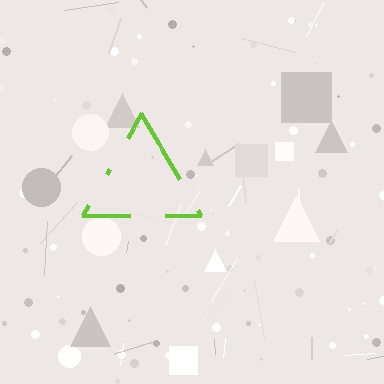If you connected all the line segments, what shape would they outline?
They would outline a triangle.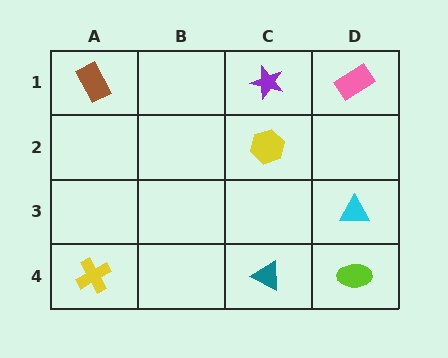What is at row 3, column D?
A cyan triangle.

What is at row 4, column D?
A lime ellipse.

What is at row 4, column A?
A yellow cross.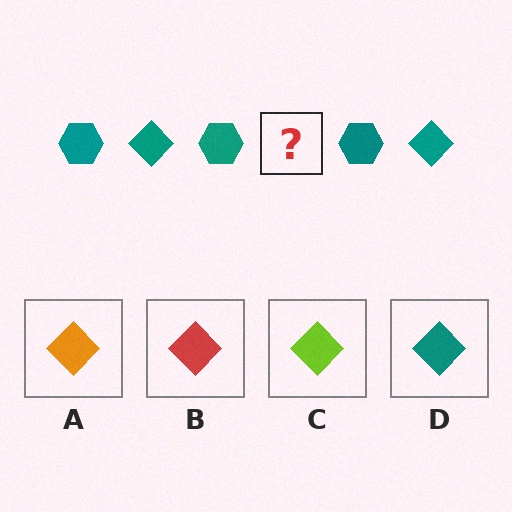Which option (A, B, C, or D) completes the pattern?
D.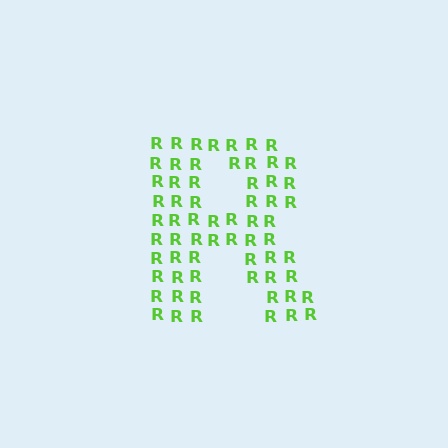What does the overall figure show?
The overall figure shows the letter R.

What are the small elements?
The small elements are letter R's.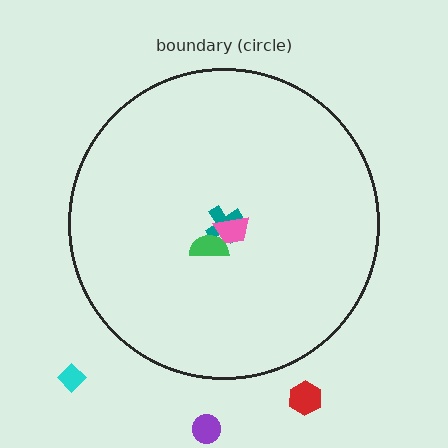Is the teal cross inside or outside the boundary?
Inside.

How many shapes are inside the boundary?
3 inside, 3 outside.